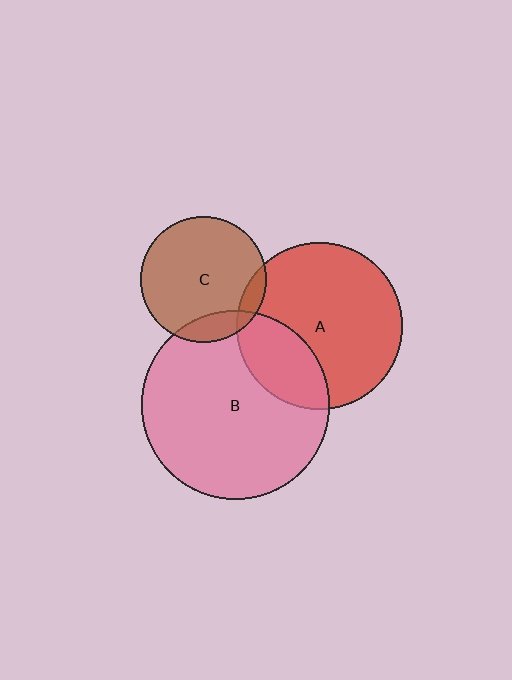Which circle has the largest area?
Circle B (pink).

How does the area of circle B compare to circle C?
Approximately 2.2 times.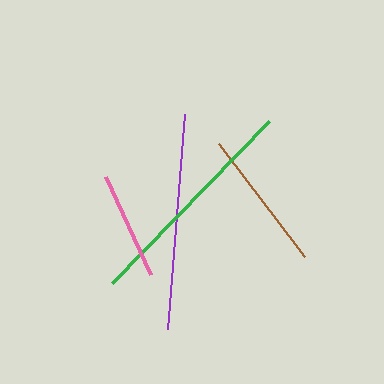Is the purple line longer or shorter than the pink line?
The purple line is longer than the pink line.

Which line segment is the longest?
The green line is the longest at approximately 226 pixels.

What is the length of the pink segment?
The pink segment is approximately 108 pixels long.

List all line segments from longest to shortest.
From longest to shortest: green, purple, brown, pink.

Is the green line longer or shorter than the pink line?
The green line is longer than the pink line.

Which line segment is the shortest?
The pink line is the shortest at approximately 108 pixels.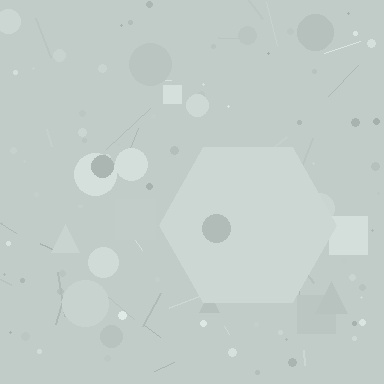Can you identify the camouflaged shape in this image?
The camouflaged shape is a hexagon.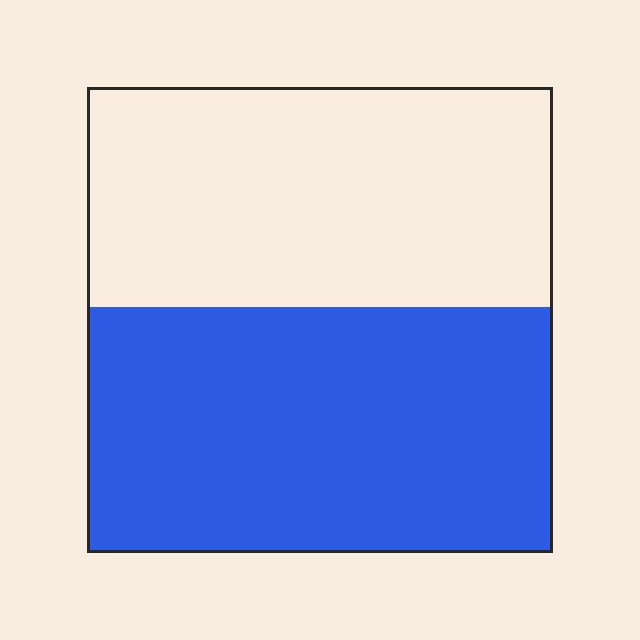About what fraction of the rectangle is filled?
About one half (1/2).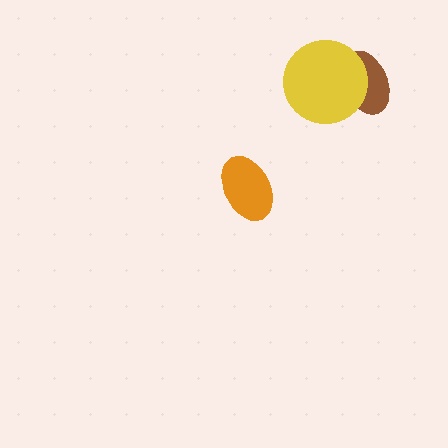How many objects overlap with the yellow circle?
1 object overlaps with the yellow circle.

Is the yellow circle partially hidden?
No, no other shape covers it.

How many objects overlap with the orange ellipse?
0 objects overlap with the orange ellipse.